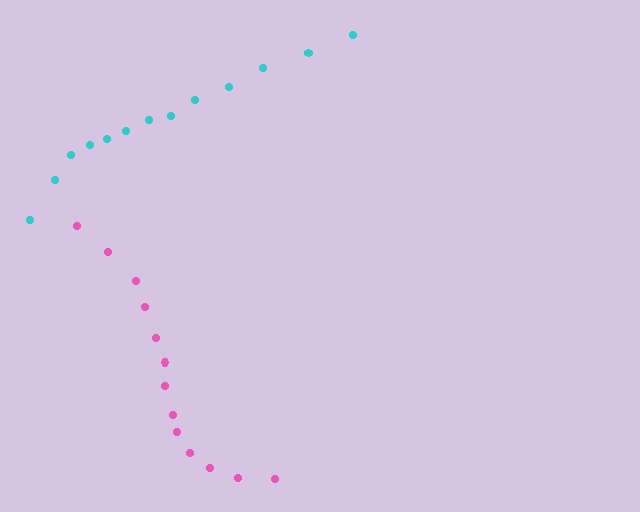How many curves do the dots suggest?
There are 2 distinct paths.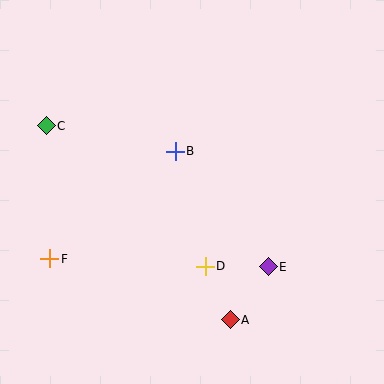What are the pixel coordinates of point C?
Point C is at (46, 126).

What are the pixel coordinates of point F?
Point F is at (50, 259).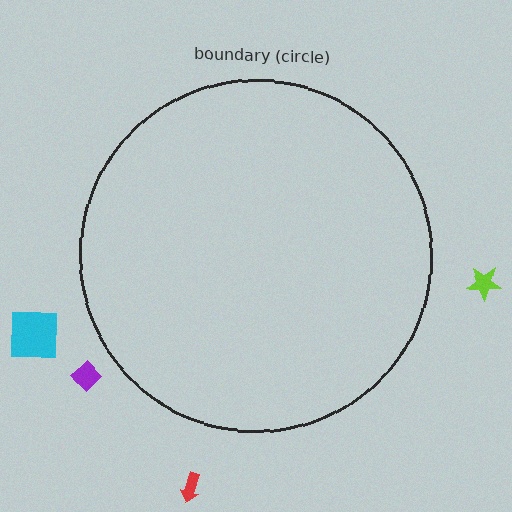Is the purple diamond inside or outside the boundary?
Outside.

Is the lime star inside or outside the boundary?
Outside.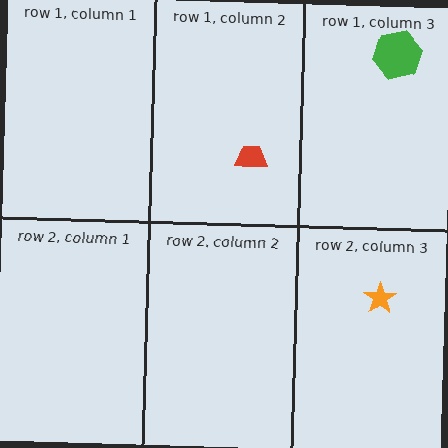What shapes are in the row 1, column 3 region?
The green hexagon.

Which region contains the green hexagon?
The row 1, column 3 region.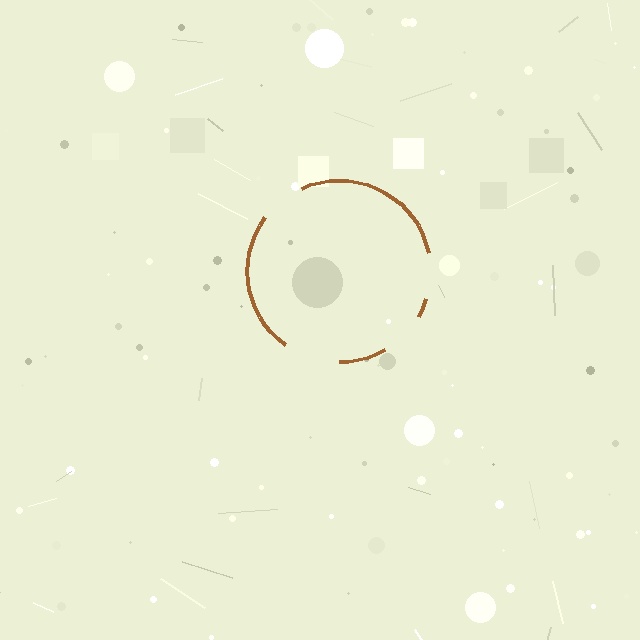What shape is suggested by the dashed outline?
The dashed outline suggests a circle.